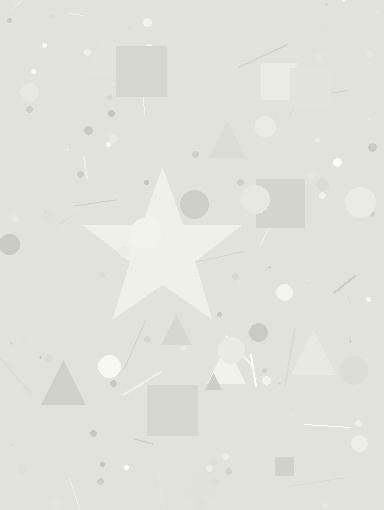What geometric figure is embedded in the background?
A star is embedded in the background.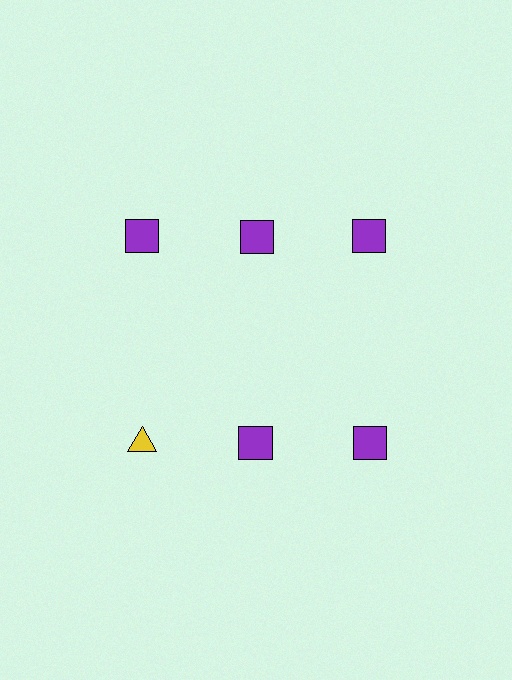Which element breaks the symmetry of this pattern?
The yellow triangle in the second row, leftmost column breaks the symmetry. All other shapes are purple squares.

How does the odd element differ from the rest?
It differs in both color (yellow instead of purple) and shape (triangle instead of square).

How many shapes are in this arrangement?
There are 6 shapes arranged in a grid pattern.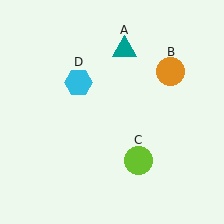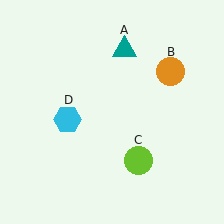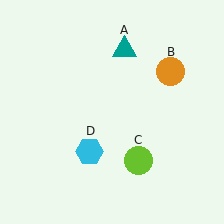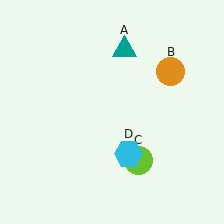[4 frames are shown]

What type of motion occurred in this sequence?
The cyan hexagon (object D) rotated counterclockwise around the center of the scene.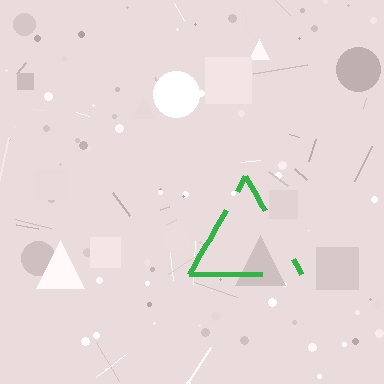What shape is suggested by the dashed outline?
The dashed outline suggests a triangle.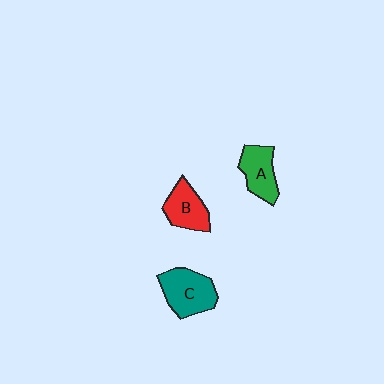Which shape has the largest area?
Shape C (teal).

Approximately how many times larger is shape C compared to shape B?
Approximately 1.3 times.